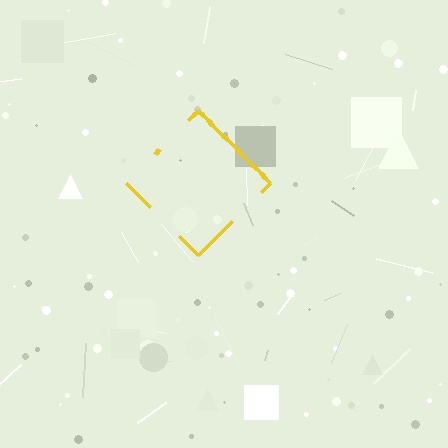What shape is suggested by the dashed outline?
The dashed outline suggests a diamond.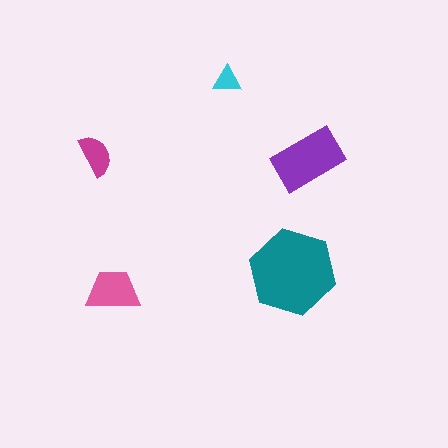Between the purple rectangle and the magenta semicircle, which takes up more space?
The purple rectangle.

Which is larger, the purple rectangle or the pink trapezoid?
The purple rectangle.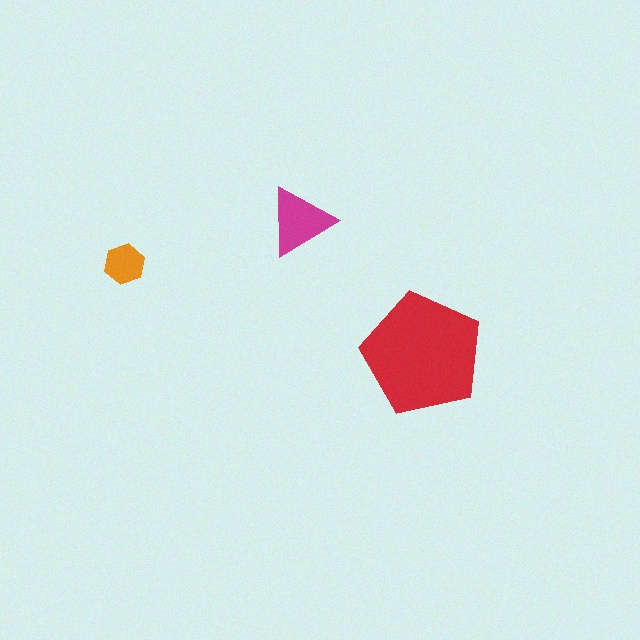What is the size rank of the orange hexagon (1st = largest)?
3rd.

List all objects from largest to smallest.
The red pentagon, the magenta triangle, the orange hexagon.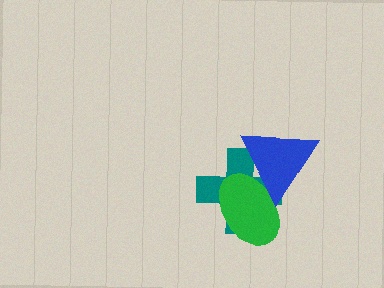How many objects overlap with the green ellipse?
2 objects overlap with the green ellipse.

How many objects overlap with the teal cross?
2 objects overlap with the teal cross.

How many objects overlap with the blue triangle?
2 objects overlap with the blue triangle.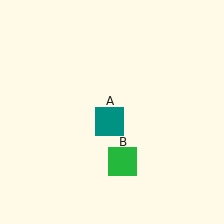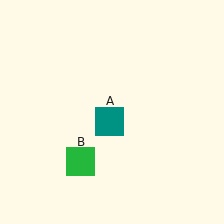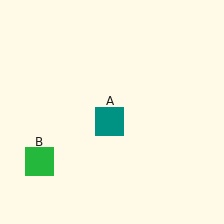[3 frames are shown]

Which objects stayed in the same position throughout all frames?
Teal square (object A) remained stationary.